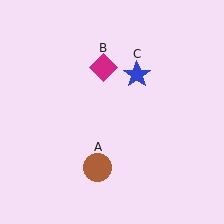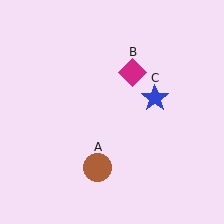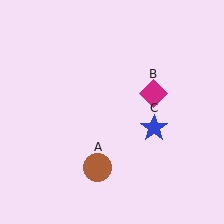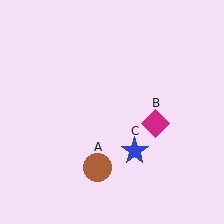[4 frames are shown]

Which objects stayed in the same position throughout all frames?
Brown circle (object A) remained stationary.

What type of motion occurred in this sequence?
The magenta diamond (object B), blue star (object C) rotated clockwise around the center of the scene.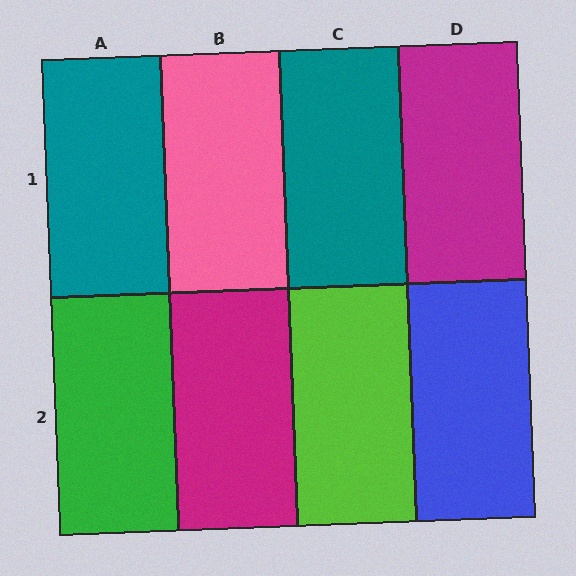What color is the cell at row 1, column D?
Magenta.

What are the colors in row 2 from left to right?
Green, magenta, lime, blue.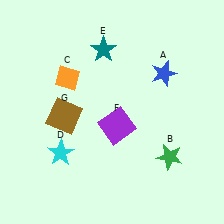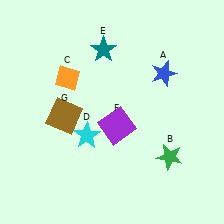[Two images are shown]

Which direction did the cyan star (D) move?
The cyan star (D) moved right.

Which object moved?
The cyan star (D) moved right.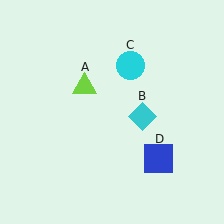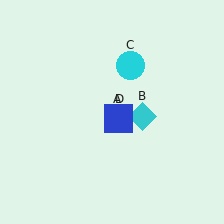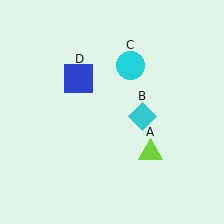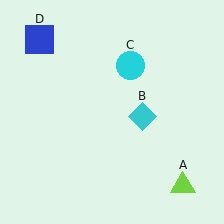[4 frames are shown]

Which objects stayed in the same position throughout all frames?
Cyan diamond (object B) and cyan circle (object C) remained stationary.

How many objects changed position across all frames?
2 objects changed position: lime triangle (object A), blue square (object D).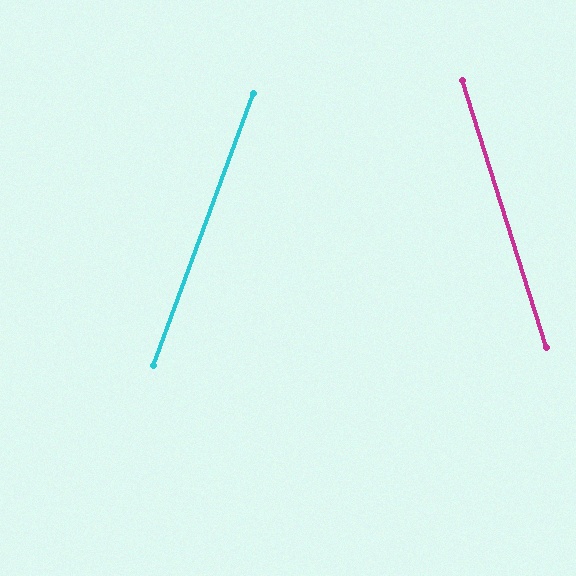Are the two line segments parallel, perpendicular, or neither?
Neither parallel nor perpendicular — they differ by about 37°.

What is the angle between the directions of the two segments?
Approximately 37 degrees.